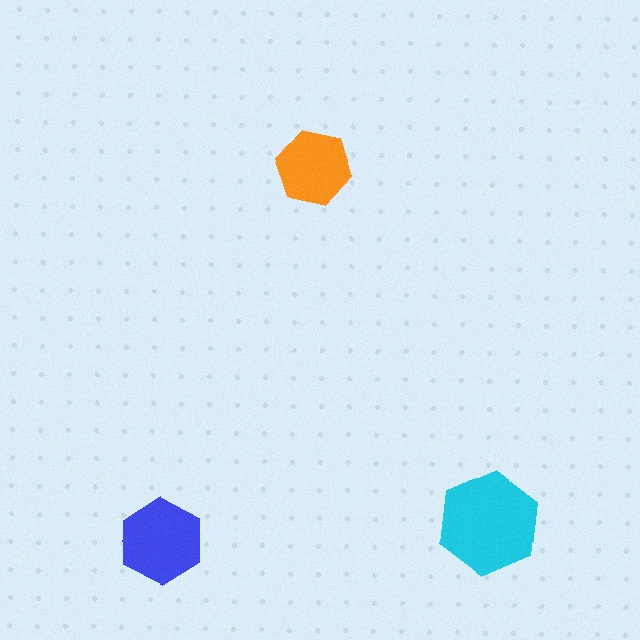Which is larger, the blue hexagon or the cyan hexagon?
The cyan one.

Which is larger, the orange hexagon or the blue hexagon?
The blue one.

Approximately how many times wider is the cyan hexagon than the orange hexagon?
About 1.5 times wider.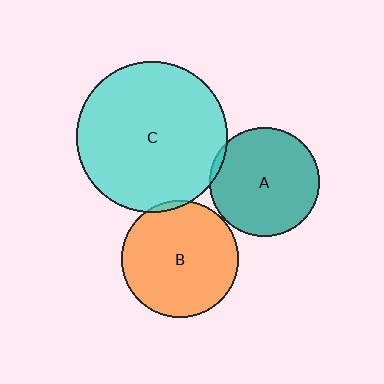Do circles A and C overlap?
Yes.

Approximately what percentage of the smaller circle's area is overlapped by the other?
Approximately 5%.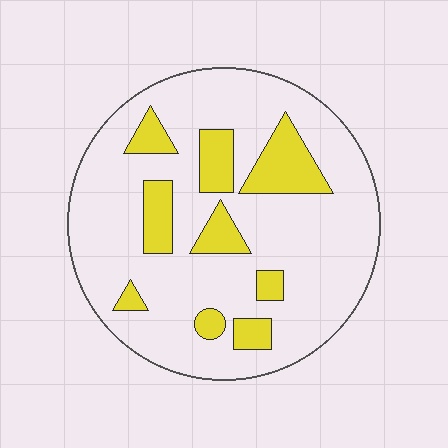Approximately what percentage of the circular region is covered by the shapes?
Approximately 20%.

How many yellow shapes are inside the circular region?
9.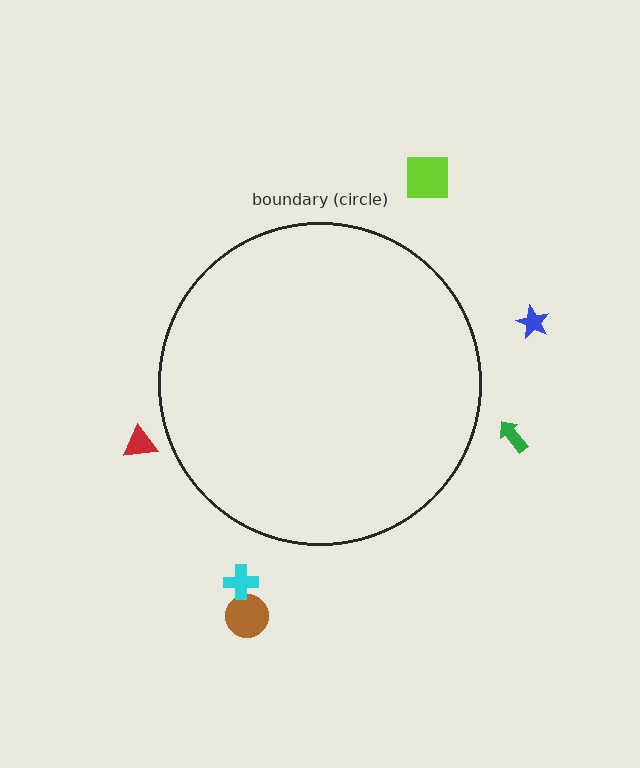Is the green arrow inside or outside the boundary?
Outside.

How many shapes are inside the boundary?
0 inside, 6 outside.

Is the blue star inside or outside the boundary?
Outside.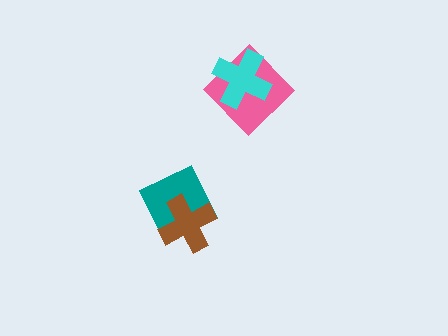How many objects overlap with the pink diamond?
1 object overlaps with the pink diamond.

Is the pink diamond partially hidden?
Yes, it is partially covered by another shape.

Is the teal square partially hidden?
Yes, it is partially covered by another shape.